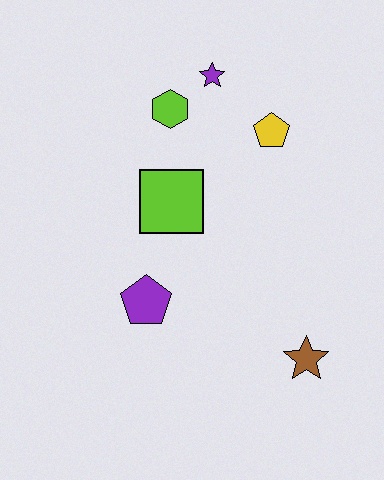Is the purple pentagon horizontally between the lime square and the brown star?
No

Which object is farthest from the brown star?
The purple star is farthest from the brown star.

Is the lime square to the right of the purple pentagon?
Yes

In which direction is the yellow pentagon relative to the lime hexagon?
The yellow pentagon is to the right of the lime hexagon.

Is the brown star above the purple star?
No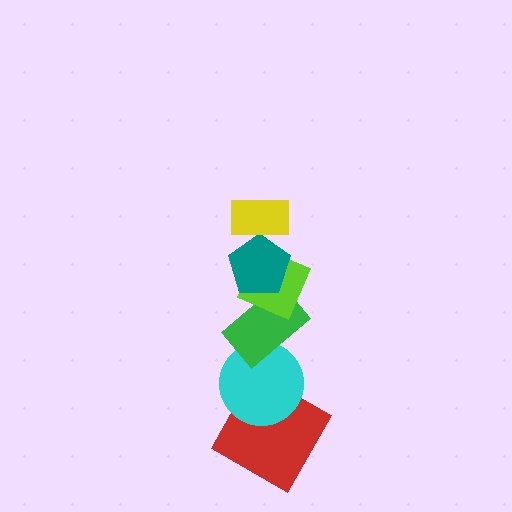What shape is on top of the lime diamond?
The teal pentagon is on top of the lime diamond.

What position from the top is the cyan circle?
The cyan circle is 5th from the top.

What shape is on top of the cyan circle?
The green rectangle is on top of the cyan circle.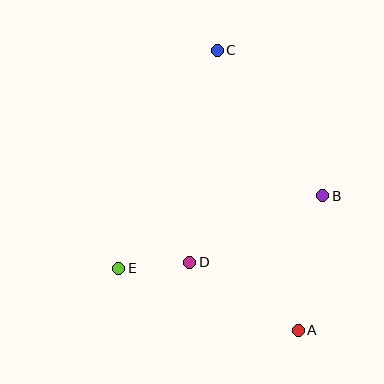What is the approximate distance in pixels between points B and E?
The distance between B and E is approximately 216 pixels.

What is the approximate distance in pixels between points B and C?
The distance between B and C is approximately 180 pixels.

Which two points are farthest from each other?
Points A and C are farthest from each other.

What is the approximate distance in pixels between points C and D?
The distance between C and D is approximately 214 pixels.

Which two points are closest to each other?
Points D and E are closest to each other.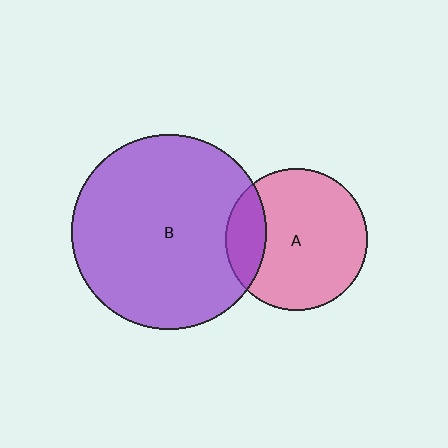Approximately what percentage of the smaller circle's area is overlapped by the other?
Approximately 20%.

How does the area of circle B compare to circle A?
Approximately 1.9 times.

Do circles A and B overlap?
Yes.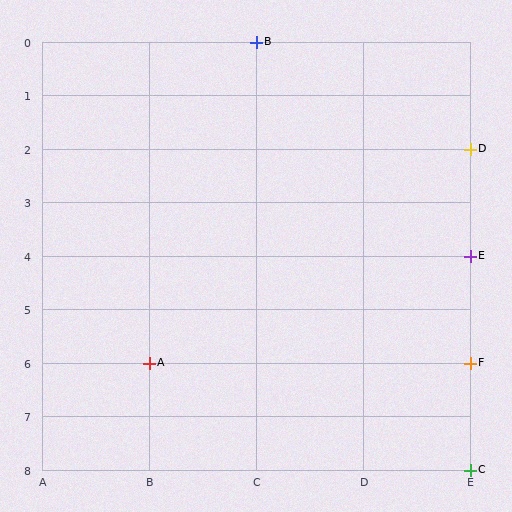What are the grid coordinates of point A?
Point A is at grid coordinates (B, 6).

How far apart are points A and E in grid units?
Points A and E are 3 columns and 2 rows apart (about 3.6 grid units diagonally).